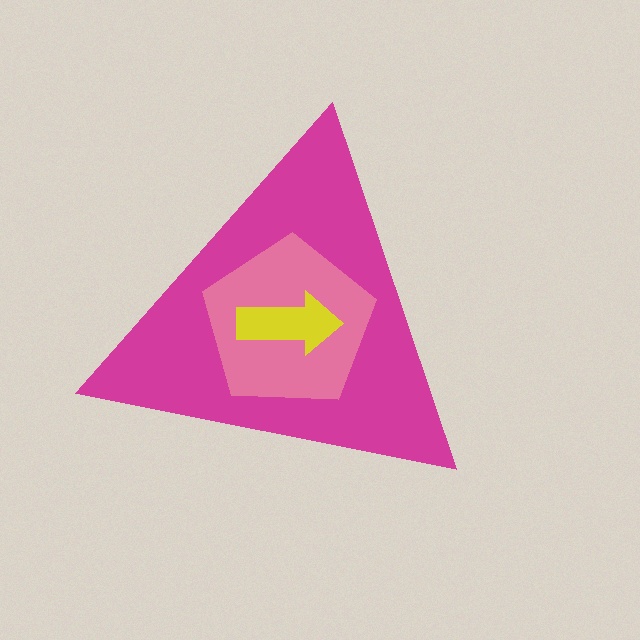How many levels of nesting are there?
3.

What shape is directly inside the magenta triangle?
The pink pentagon.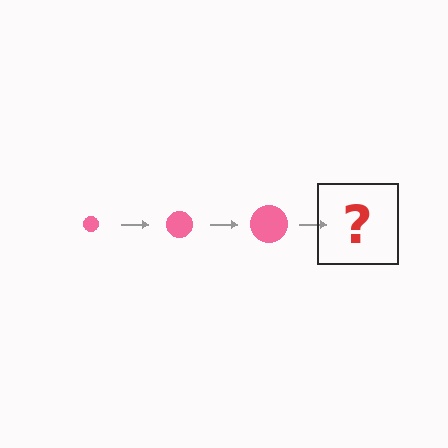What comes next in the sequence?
The next element should be a pink circle, larger than the previous one.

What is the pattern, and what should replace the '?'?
The pattern is that the circle gets progressively larger each step. The '?' should be a pink circle, larger than the previous one.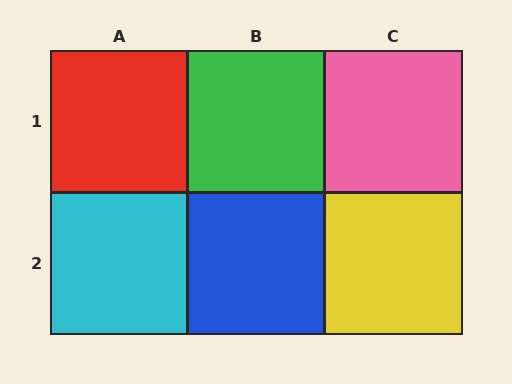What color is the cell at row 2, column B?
Blue.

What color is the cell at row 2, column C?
Yellow.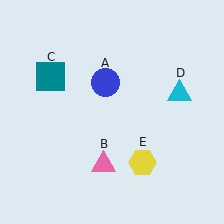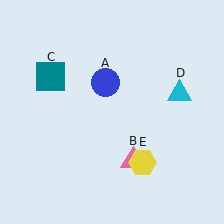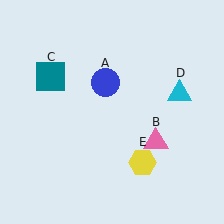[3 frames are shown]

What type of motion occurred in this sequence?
The pink triangle (object B) rotated counterclockwise around the center of the scene.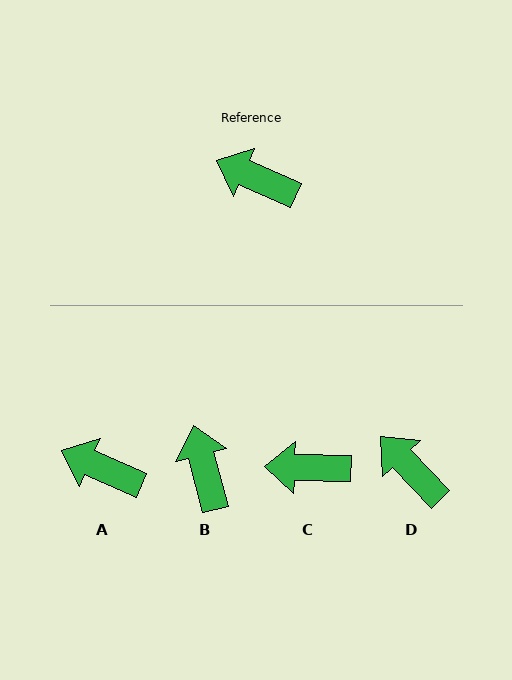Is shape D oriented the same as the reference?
No, it is off by about 23 degrees.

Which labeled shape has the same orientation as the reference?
A.